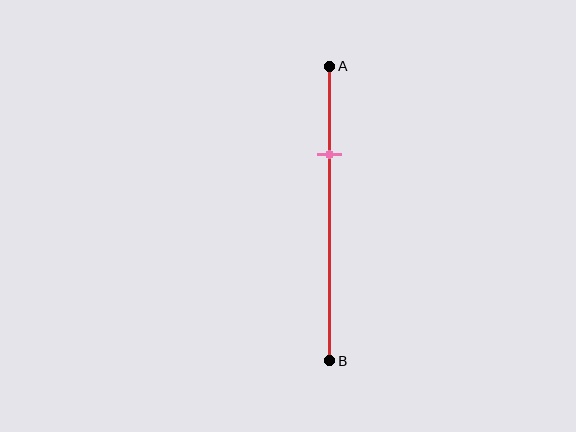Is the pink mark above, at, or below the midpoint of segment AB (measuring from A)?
The pink mark is above the midpoint of segment AB.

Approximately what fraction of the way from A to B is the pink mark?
The pink mark is approximately 30% of the way from A to B.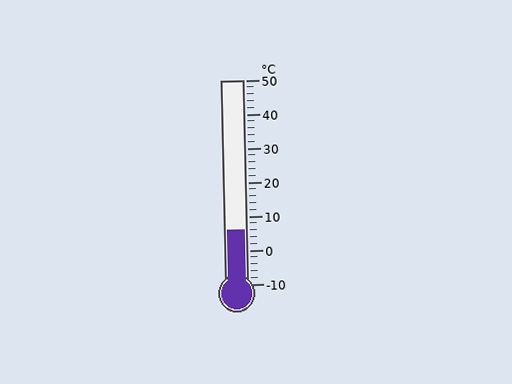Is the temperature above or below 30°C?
The temperature is below 30°C.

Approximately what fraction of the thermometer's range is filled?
The thermometer is filled to approximately 25% of its range.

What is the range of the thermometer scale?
The thermometer scale ranges from -10°C to 50°C.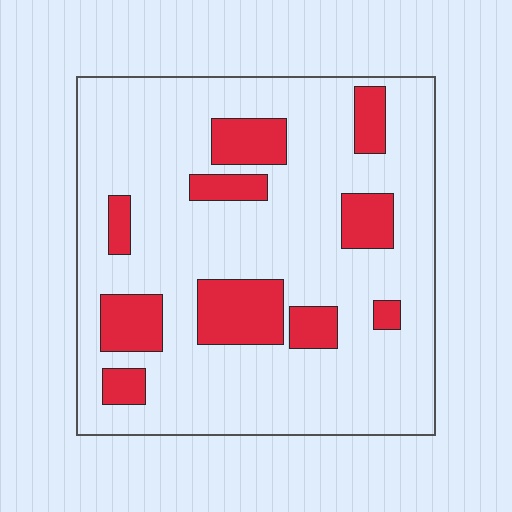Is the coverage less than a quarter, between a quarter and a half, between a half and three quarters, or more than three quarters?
Less than a quarter.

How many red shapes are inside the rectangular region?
10.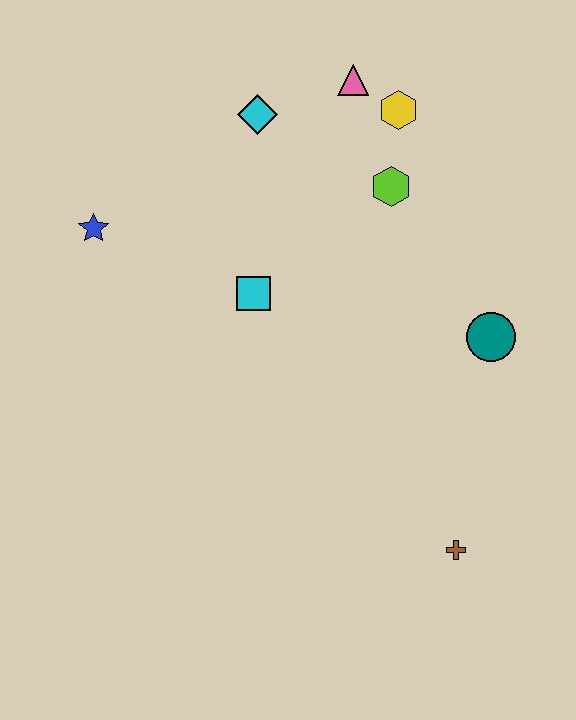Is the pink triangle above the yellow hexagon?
Yes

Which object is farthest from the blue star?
The brown cross is farthest from the blue star.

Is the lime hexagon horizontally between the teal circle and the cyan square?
Yes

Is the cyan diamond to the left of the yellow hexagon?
Yes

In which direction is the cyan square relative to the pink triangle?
The cyan square is below the pink triangle.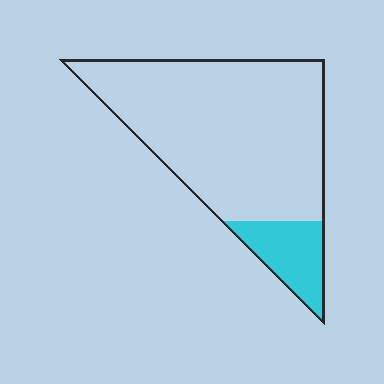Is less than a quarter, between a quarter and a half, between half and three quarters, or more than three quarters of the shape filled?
Less than a quarter.